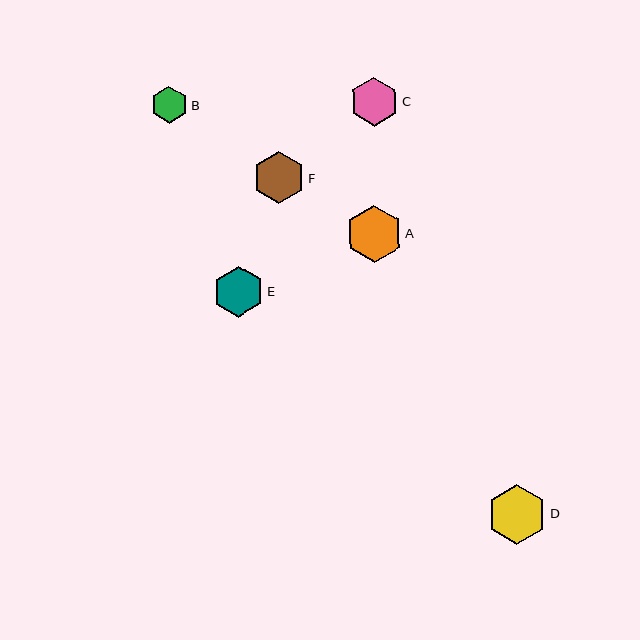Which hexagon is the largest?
Hexagon D is the largest with a size of approximately 60 pixels.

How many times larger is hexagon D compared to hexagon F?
Hexagon D is approximately 1.1 times the size of hexagon F.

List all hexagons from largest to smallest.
From largest to smallest: D, A, F, E, C, B.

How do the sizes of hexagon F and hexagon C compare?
Hexagon F and hexagon C are approximately the same size.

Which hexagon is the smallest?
Hexagon B is the smallest with a size of approximately 37 pixels.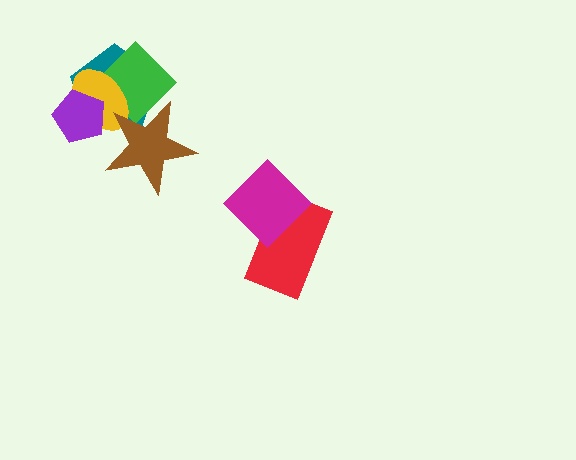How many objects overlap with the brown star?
3 objects overlap with the brown star.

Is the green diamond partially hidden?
Yes, it is partially covered by another shape.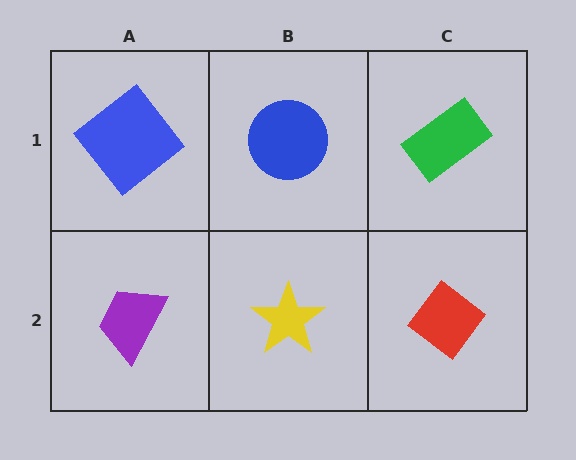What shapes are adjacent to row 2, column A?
A blue diamond (row 1, column A), a yellow star (row 2, column B).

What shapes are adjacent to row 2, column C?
A green rectangle (row 1, column C), a yellow star (row 2, column B).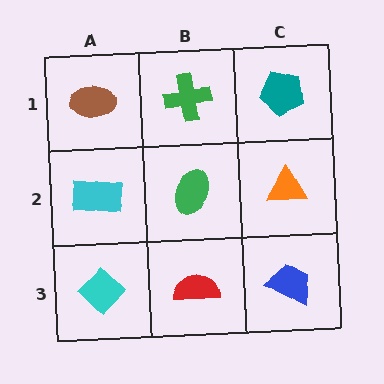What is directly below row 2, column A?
A cyan diamond.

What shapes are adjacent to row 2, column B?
A green cross (row 1, column B), a red semicircle (row 3, column B), a cyan rectangle (row 2, column A), an orange triangle (row 2, column C).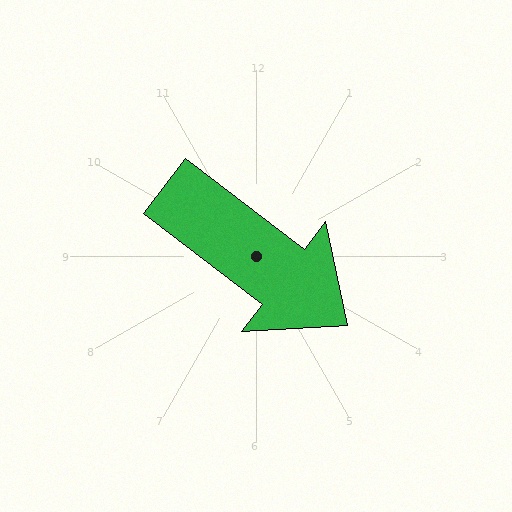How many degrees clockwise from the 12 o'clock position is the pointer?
Approximately 127 degrees.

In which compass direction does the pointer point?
Southeast.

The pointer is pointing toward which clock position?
Roughly 4 o'clock.